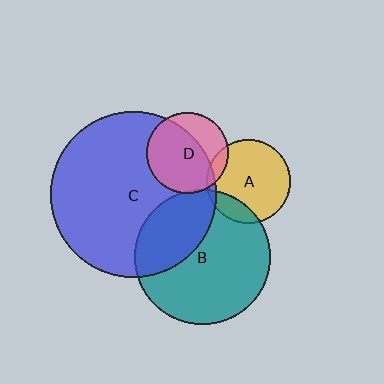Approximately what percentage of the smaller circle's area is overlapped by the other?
Approximately 35%.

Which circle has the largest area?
Circle C (blue).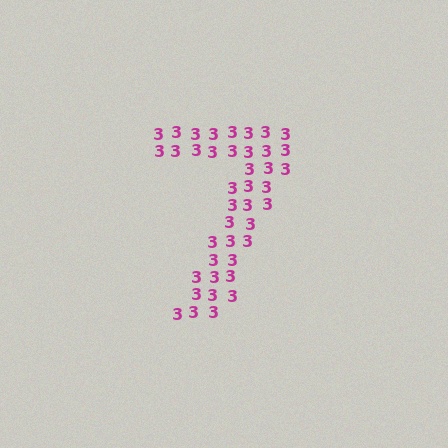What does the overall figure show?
The overall figure shows the digit 7.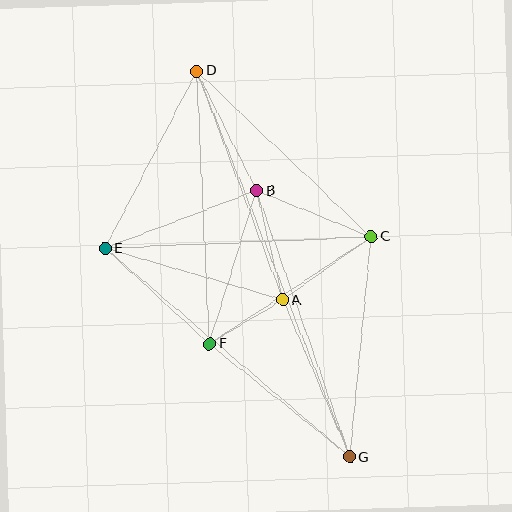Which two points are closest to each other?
Points A and F are closest to each other.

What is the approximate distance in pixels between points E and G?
The distance between E and G is approximately 321 pixels.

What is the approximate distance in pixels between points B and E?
The distance between B and E is approximately 162 pixels.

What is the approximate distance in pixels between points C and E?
The distance between C and E is approximately 266 pixels.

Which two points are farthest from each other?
Points D and G are farthest from each other.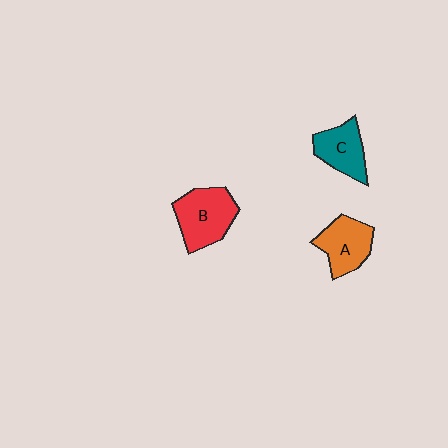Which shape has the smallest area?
Shape C (teal).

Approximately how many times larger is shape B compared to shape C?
Approximately 1.4 times.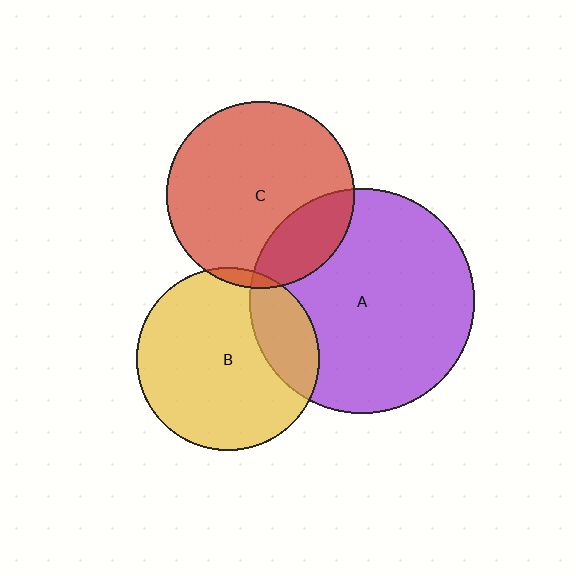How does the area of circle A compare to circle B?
Approximately 1.5 times.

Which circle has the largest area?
Circle A (purple).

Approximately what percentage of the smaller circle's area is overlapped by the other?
Approximately 5%.